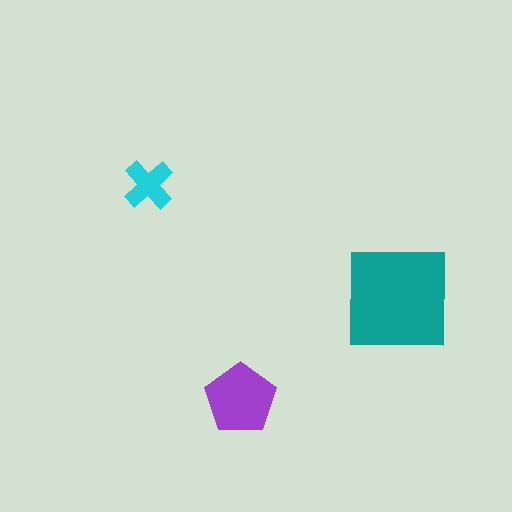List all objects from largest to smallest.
The teal square, the purple pentagon, the cyan cross.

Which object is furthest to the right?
The teal square is rightmost.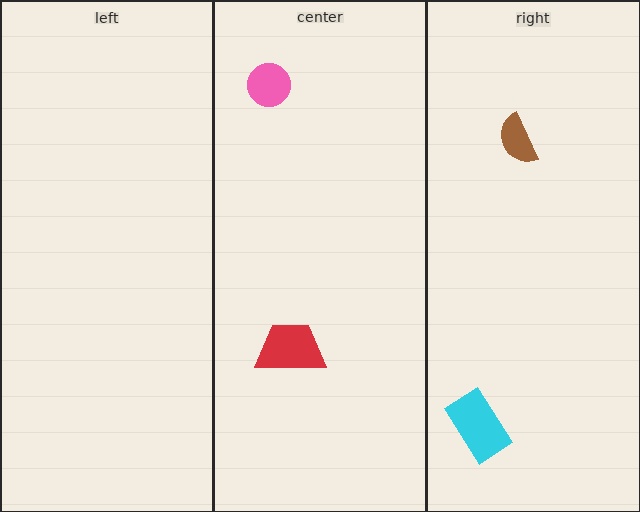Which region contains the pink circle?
The center region.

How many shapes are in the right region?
2.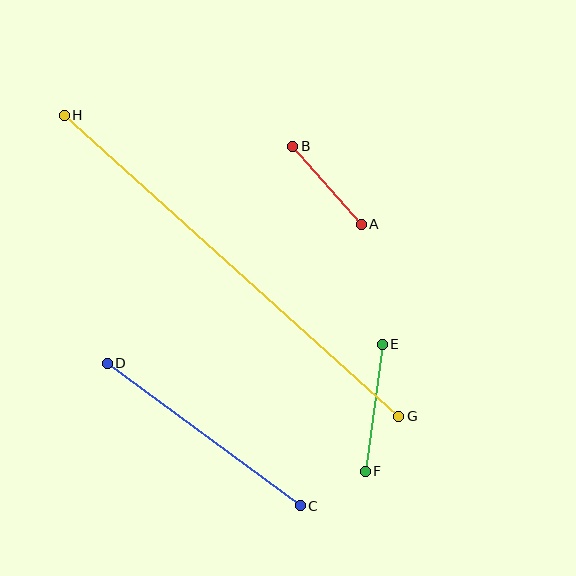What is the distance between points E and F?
The distance is approximately 128 pixels.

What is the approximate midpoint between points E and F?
The midpoint is at approximately (374, 408) pixels.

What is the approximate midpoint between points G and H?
The midpoint is at approximately (231, 266) pixels.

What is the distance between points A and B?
The distance is approximately 104 pixels.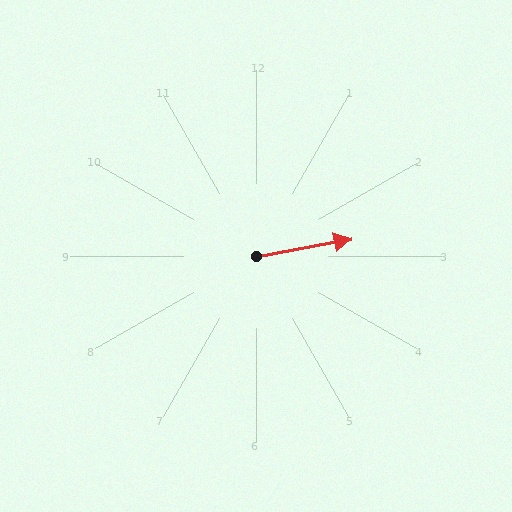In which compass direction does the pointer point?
East.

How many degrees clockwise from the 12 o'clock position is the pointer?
Approximately 80 degrees.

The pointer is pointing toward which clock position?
Roughly 3 o'clock.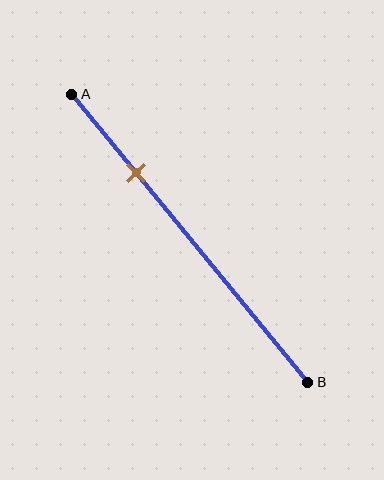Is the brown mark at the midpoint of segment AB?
No, the mark is at about 25% from A, not at the 50% midpoint.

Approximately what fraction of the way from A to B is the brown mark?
The brown mark is approximately 25% of the way from A to B.